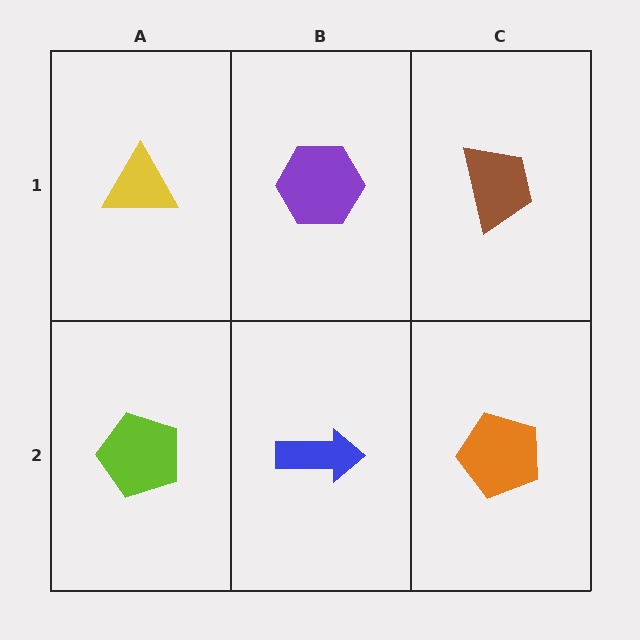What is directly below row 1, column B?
A blue arrow.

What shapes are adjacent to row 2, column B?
A purple hexagon (row 1, column B), a lime pentagon (row 2, column A), an orange pentagon (row 2, column C).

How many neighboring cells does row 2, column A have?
2.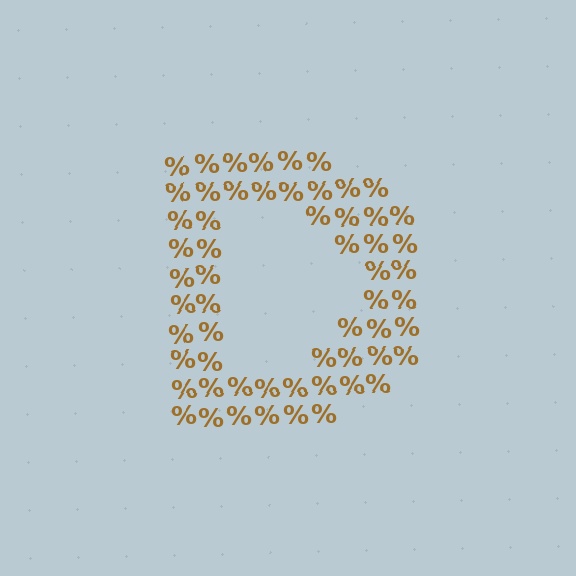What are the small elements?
The small elements are percent signs.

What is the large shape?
The large shape is the letter D.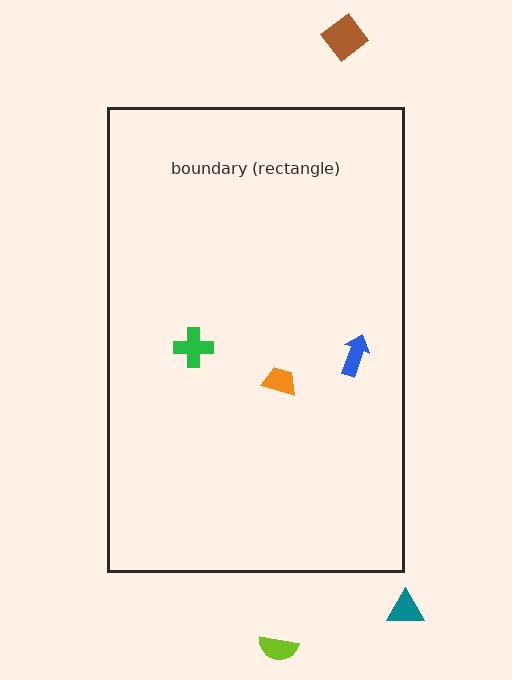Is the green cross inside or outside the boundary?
Inside.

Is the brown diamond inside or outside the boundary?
Outside.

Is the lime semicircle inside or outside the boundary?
Outside.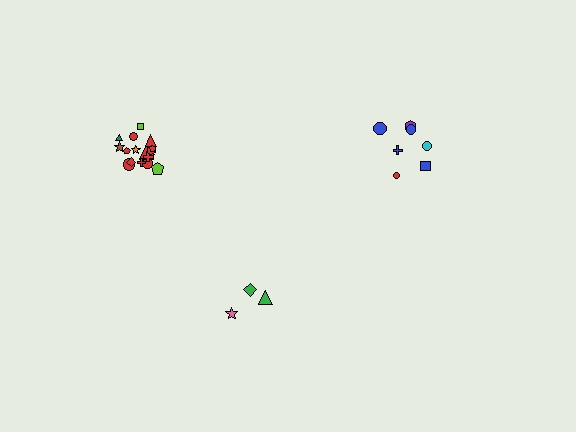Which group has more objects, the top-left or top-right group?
The top-left group.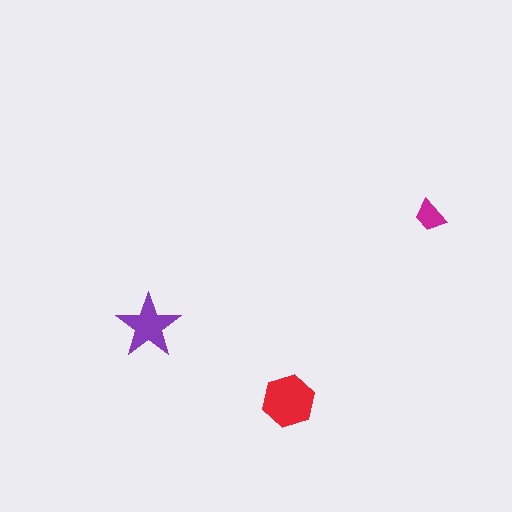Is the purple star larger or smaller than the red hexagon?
Smaller.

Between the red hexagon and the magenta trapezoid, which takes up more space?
The red hexagon.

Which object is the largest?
The red hexagon.